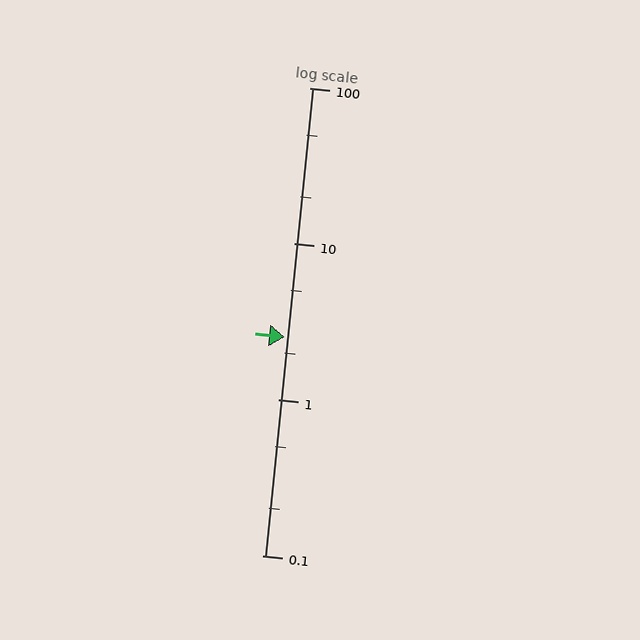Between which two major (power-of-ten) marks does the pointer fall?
The pointer is between 1 and 10.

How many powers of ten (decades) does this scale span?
The scale spans 3 decades, from 0.1 to 100.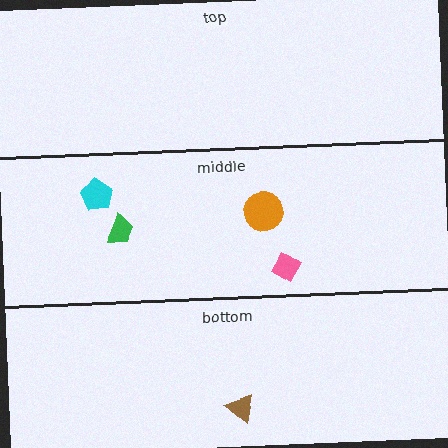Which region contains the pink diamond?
The middle region.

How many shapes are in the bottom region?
1.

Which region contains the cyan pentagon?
The middle region.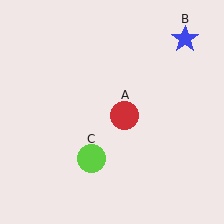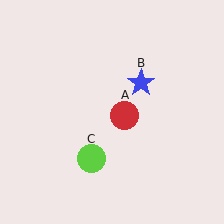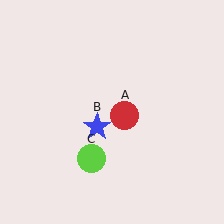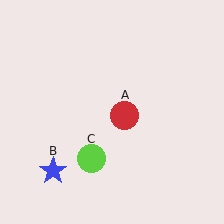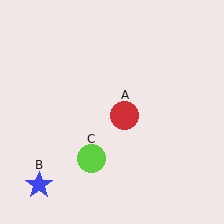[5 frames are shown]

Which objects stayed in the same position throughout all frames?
Red circle (object A) and lime circle (object C) remained stationary.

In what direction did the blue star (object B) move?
The blue star (object B) moved down and to the left.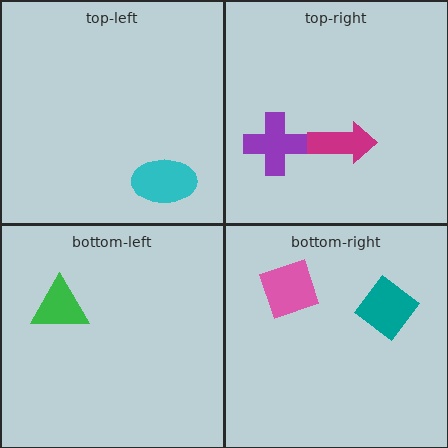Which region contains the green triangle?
The bottom-left region.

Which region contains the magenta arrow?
The top-right region.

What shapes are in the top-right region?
The magenta arrow, the purple cross.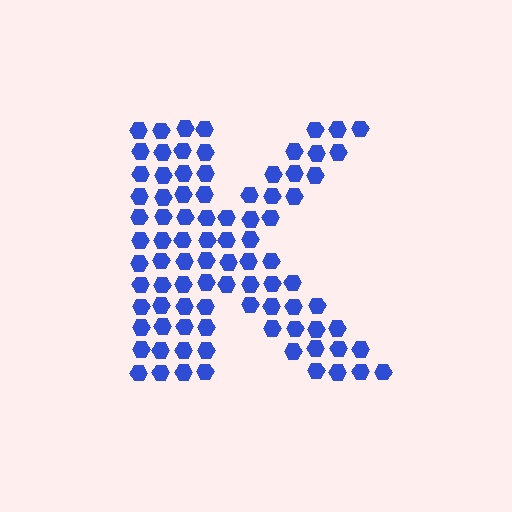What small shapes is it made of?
It is made of small hexagons.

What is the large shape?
The large shape is the letter K.